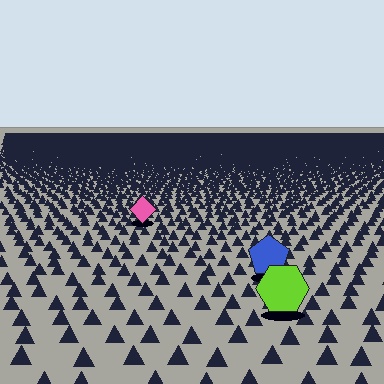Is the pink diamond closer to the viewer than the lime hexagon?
No. The lime hexagon is closer — you can tell from the texture gradient: the ground texture is coarser near it.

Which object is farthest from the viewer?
The pink diamond is farthest from the viewer. It appears smaller and the ground texture around it is denser.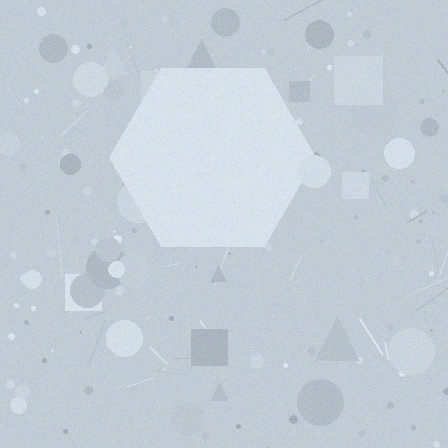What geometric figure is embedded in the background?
A hexagon is embedded in the background.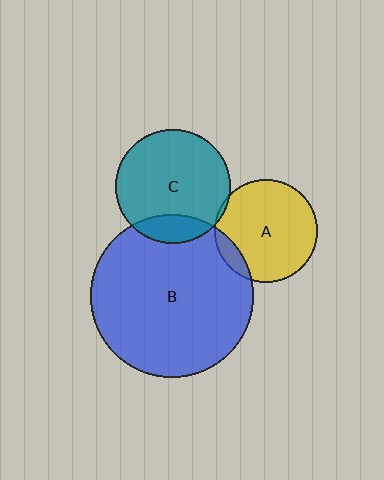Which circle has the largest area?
Circle B (blue).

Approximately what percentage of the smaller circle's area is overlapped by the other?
Approximately 5%.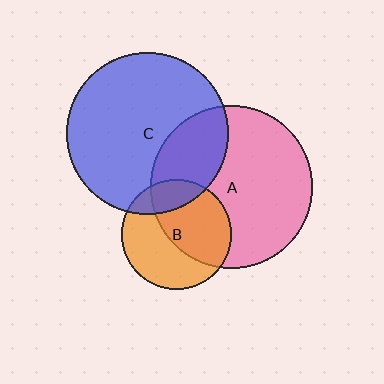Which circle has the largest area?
Circle A (pink).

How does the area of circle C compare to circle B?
Approximately 2.2 times.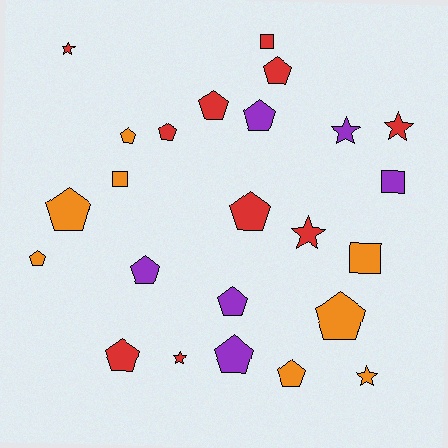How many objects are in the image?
There are 24 objects.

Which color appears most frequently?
Red, with 10 objects.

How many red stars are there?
There are 4 red stars.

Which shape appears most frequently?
Pentagon, with 14 objects.